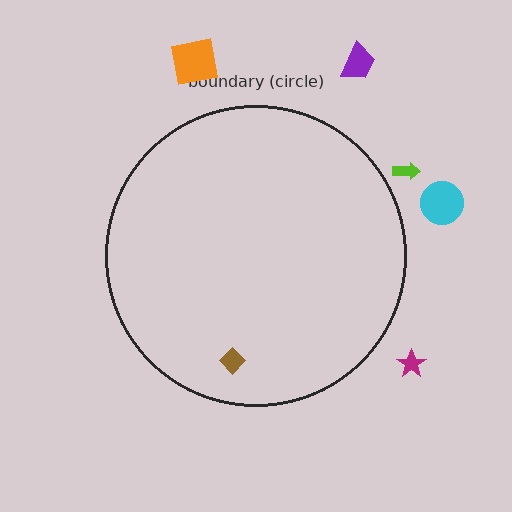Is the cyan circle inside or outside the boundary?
Outside.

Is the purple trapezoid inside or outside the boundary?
Outside.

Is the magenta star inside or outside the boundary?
Outside.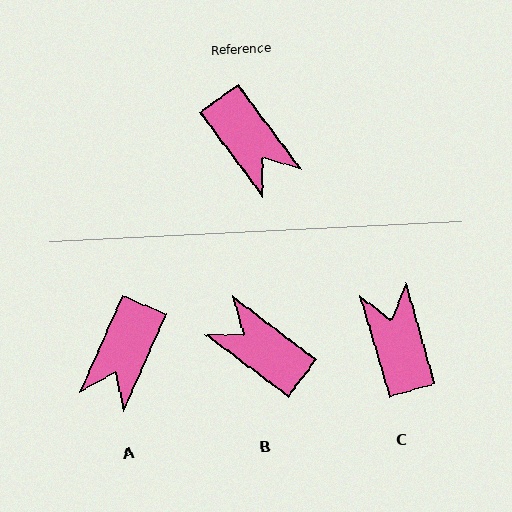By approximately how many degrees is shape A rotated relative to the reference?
Approximately 60 degrees clockwise.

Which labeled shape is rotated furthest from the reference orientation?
B, about 164 degrees away.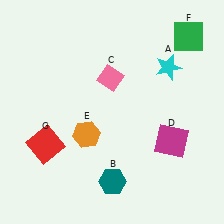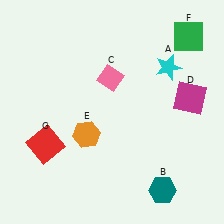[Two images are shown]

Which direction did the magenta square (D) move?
The magenta square (D) moved up.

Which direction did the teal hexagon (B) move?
The teal hexagon (B) moved right.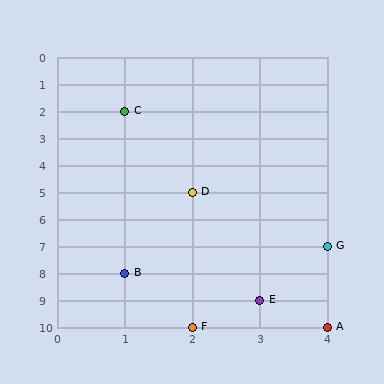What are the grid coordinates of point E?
Point E is at grid coordinates (3, 9).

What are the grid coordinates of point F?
Point F is at grid coordinates (2, 10).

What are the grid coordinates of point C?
Point C is at grid coordinates (1, 2).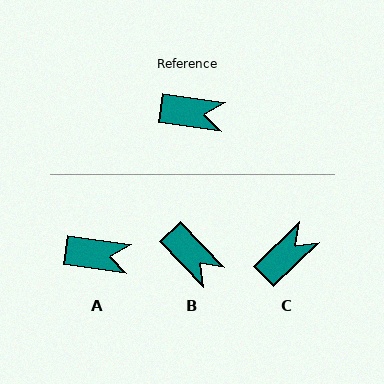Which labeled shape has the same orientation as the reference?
A.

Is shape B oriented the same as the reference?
No, it is off by about 38 degrees.